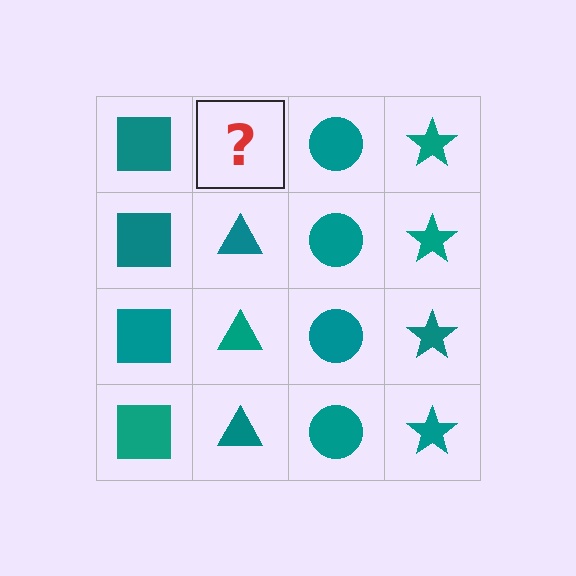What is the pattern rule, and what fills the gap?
The rule is that each column has a consistent shape. The gap should be filled with a teal triangle.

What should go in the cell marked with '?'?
The missing cell should contain a teal triangle.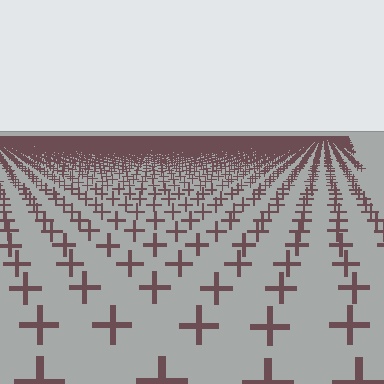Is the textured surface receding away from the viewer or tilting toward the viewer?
The surface is receding away from the viewer. Texture elements get smaller and denser toward the top.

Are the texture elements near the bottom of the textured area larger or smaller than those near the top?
Larger. Near the bottom, elements are closer to the viewer and appear at a bigger on-screen size.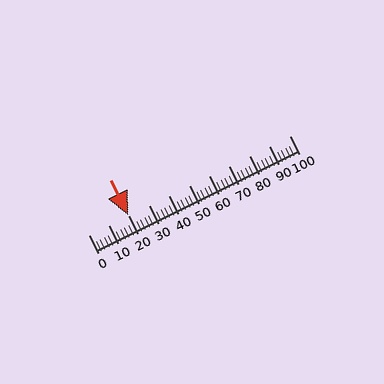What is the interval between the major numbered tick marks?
The major tick marks are spaced 10 units apart.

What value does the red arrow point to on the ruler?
The red arrow points to approximately 20.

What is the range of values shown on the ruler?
The ruler shows values from 0 to 100.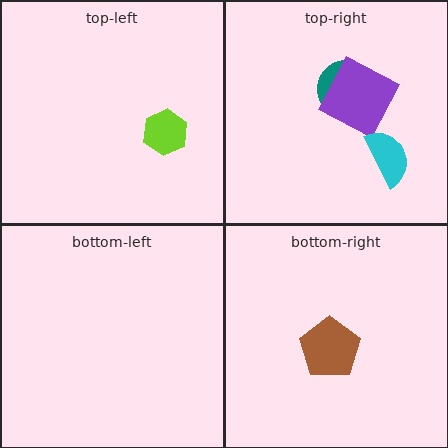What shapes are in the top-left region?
The lime hexagon.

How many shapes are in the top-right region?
3.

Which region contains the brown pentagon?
The bottom-right region.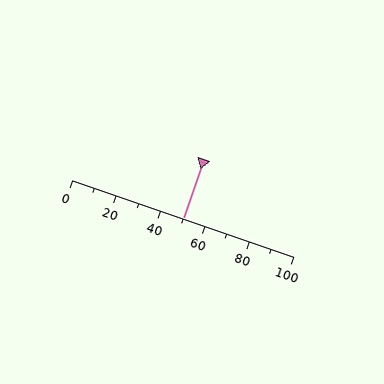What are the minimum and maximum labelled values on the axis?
The axis runs from 0 to 100.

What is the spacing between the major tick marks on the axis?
The major ticks are spaced 20 apart.